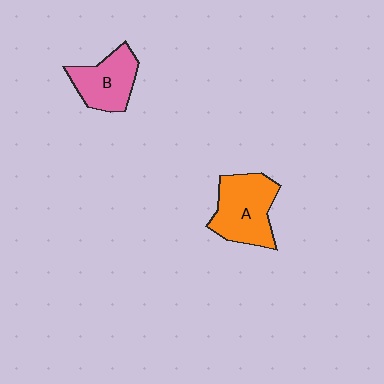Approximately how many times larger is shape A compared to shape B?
Approximately 1.3 times.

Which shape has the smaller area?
Shape B (pink).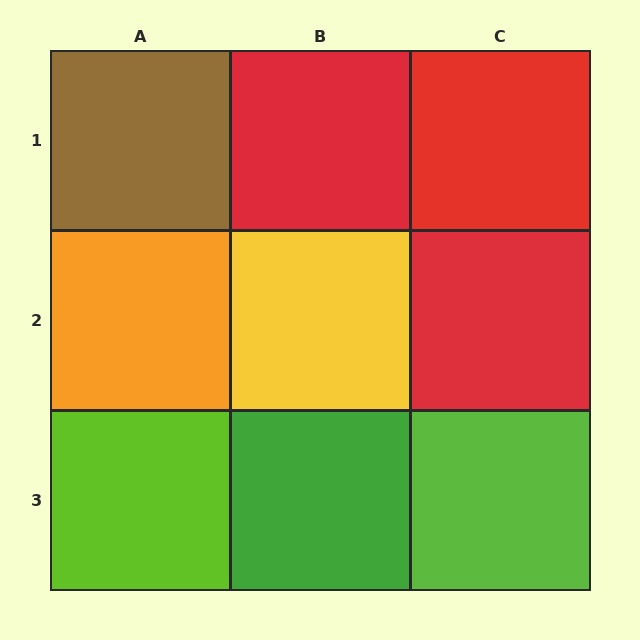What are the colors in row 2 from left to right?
Orange, yellow, red.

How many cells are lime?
2 cells are lime.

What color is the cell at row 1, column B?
Red.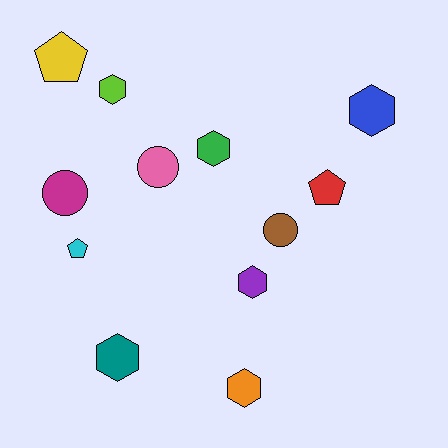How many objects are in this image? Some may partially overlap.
There are 12 objects.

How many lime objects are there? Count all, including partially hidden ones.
There is 1 lime object.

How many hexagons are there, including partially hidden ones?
There are 6 hexagons.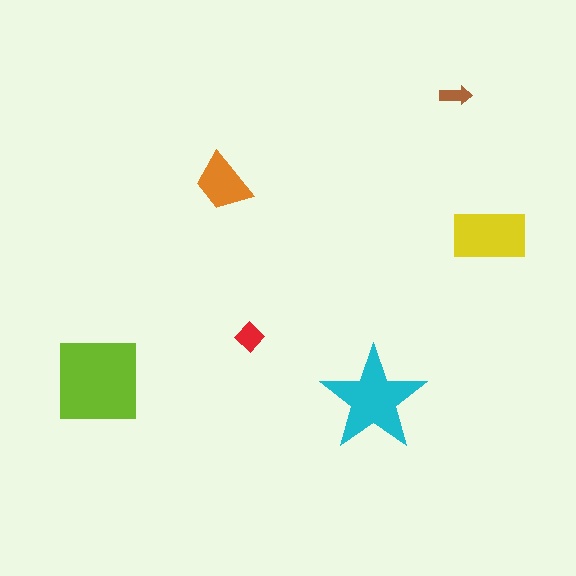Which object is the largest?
The lime square.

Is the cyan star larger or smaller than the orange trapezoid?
Larger.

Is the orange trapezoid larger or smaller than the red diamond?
Larger.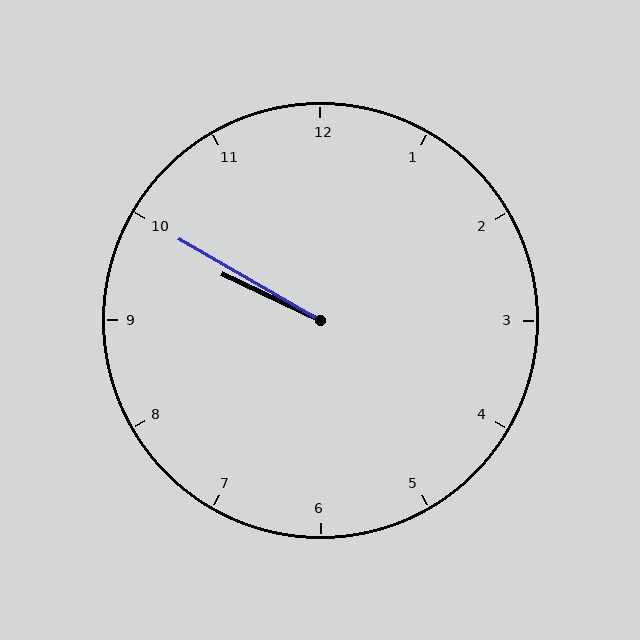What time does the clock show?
9:50.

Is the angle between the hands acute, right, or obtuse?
It is acute.